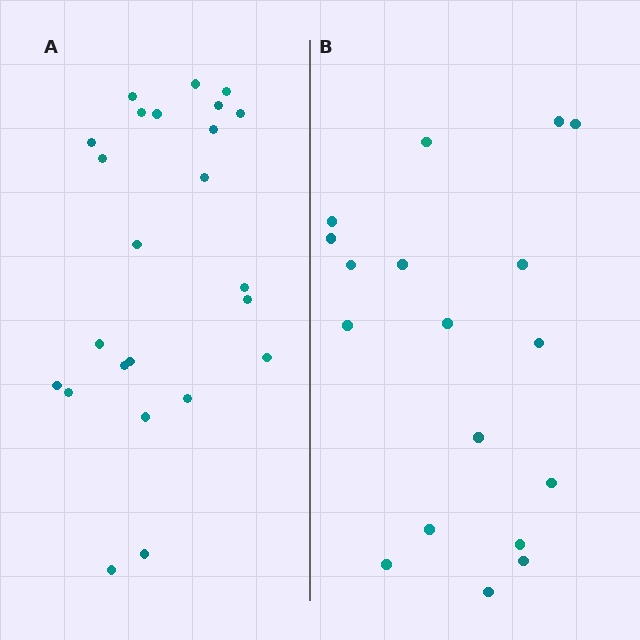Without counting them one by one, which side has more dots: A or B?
Region A (the left region) has more dots.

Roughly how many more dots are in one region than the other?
Region A has about 6 more dots than region B.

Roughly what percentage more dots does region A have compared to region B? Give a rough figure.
About 35% more.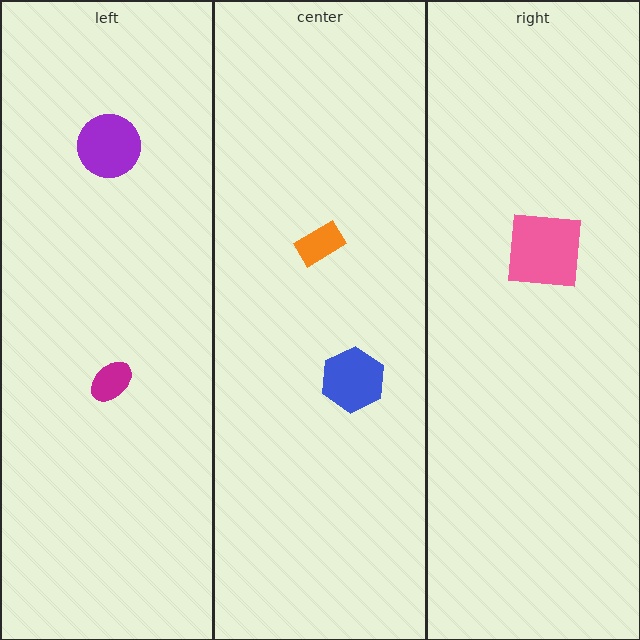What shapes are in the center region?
The orange rectangle, the blue hexagon.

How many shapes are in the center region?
2.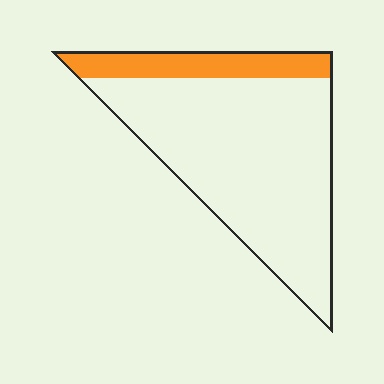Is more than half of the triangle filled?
No.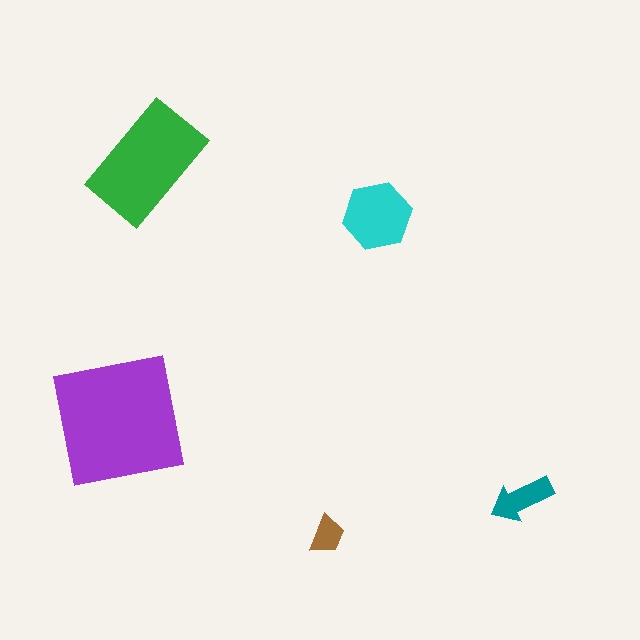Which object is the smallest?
The brown trapezoid.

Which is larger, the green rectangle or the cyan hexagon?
The green rectangle.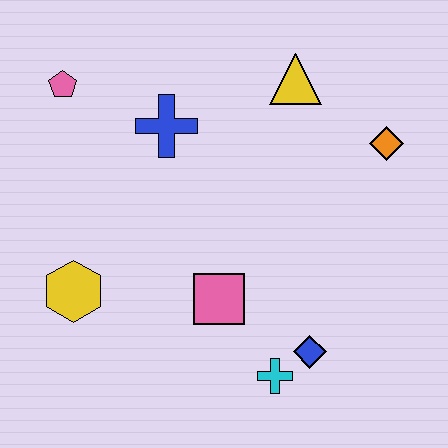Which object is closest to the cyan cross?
The blue diamond is closest to the cyan cross.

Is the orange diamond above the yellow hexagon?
Yes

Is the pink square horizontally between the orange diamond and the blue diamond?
No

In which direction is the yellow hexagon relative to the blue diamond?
The yellow hexagon is to the left of the blue diamond.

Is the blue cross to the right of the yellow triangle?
No